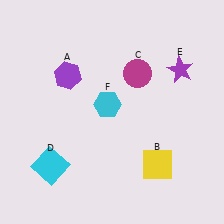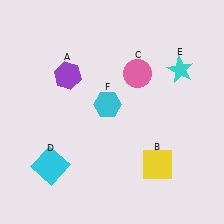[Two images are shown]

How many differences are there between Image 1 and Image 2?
There are 2 differences between the two images.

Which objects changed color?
C changed from magenta to pink. E changed from purple to cyan.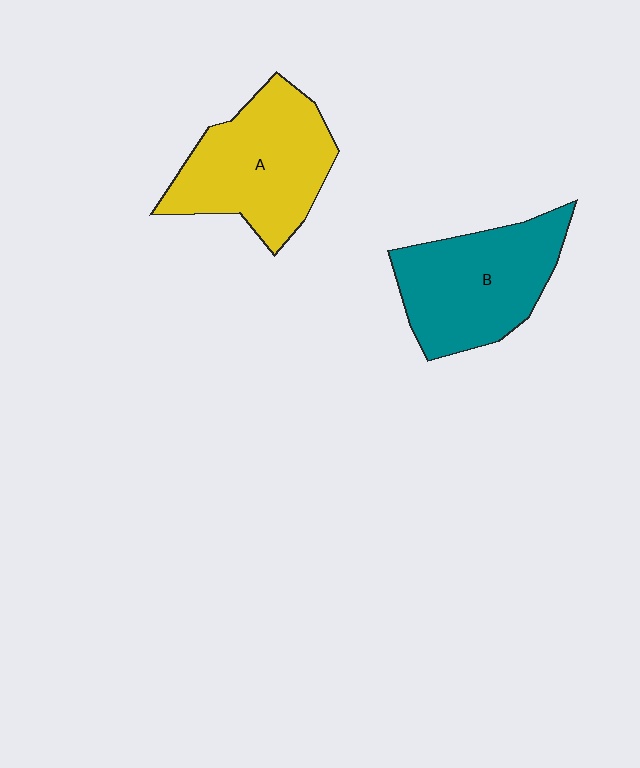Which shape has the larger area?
Shape A (yellow).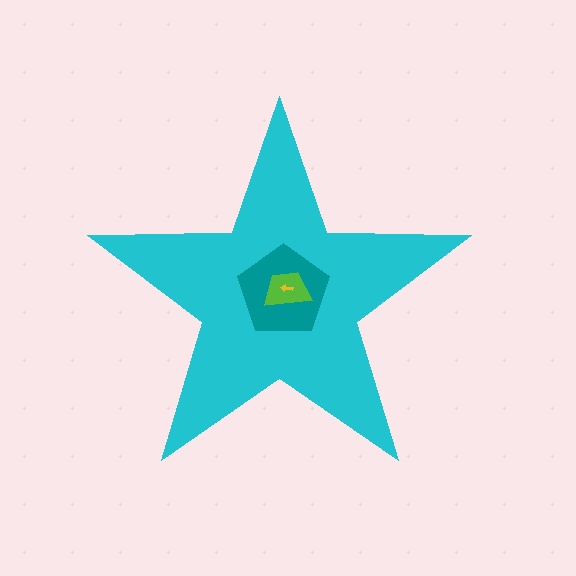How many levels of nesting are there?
4.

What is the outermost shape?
The cyan star.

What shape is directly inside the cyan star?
The teal pentagon.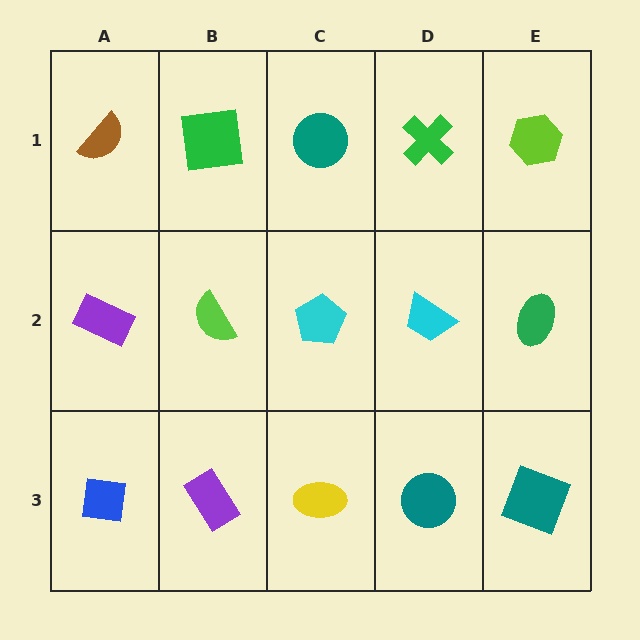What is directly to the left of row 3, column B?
A blue square.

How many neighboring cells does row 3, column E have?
2.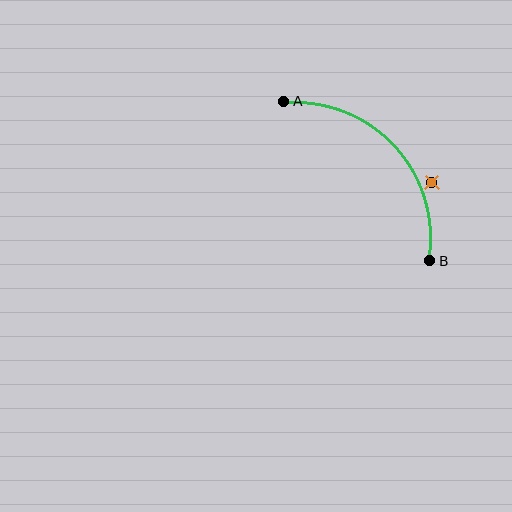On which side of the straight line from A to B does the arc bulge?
The arc bulges above and to the right of the straight line connecting A and B.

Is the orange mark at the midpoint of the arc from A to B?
No — the orange mark does not lie on the arc at all. It sits slightly outside the curve.